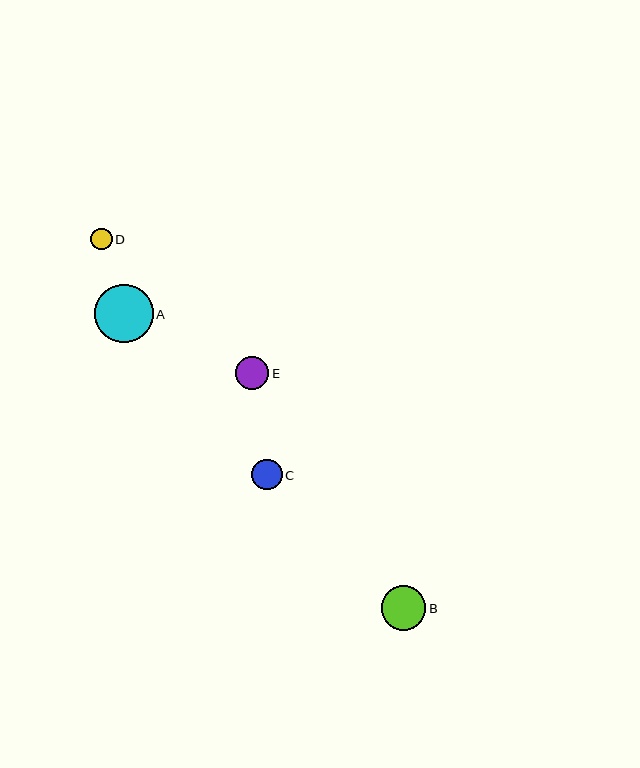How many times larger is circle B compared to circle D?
Circle B is approximately 2.0 times the size of circle D.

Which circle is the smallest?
Circle D is the smallest with a size of approximately 22 pixels.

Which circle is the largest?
Circle A is the largest with a size of approximately 59 pixels.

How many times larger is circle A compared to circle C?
Circle A is approximately 2.0 times the size of circle C.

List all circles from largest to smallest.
From largest to smallest: A, B, E, C, D.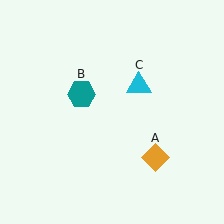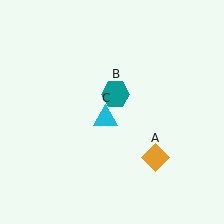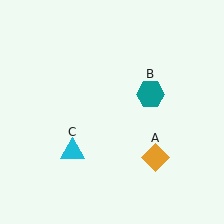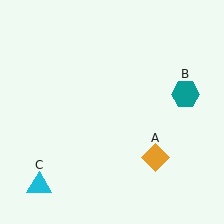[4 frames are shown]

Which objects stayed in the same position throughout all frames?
Orange diamond (object A) remained stationary.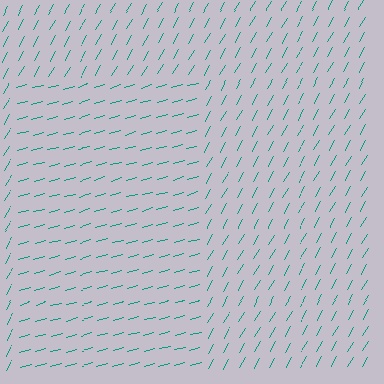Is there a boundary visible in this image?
Yes, there is a texture boundary formed by a change in line orientation.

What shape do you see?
I see a rectangle.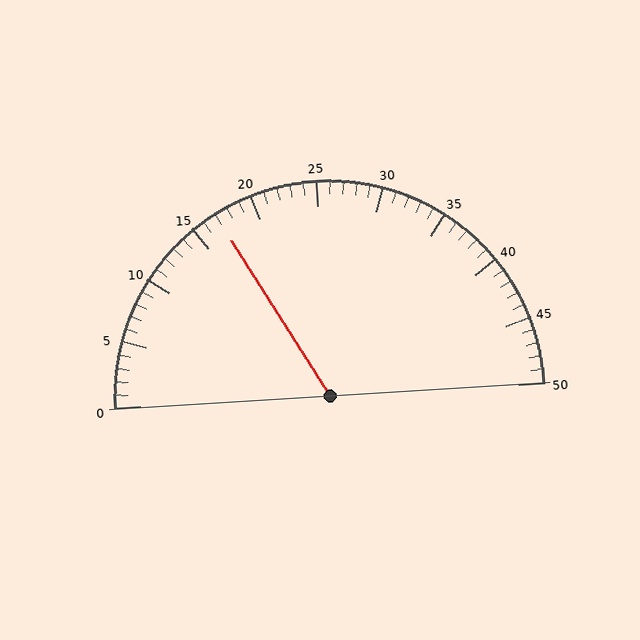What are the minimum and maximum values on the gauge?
The gauge ranges from 0 to 50.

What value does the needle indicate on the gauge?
The needle indicates approximately 17.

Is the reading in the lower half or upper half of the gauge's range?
The reading is in the lower half of the range (0 to 50).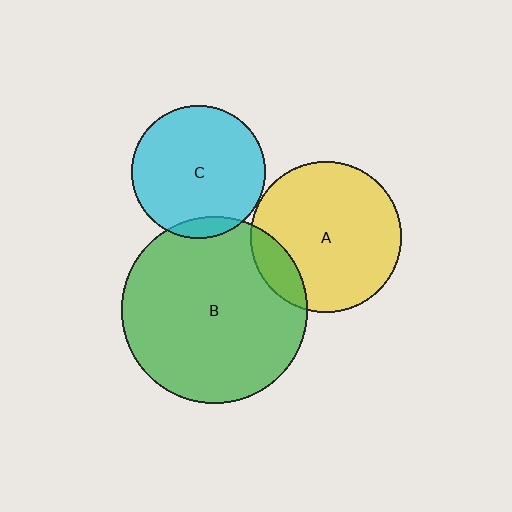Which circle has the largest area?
Circle B (green).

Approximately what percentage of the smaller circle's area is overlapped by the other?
Approximately 15%.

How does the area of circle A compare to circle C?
Approximately 1.3 times.